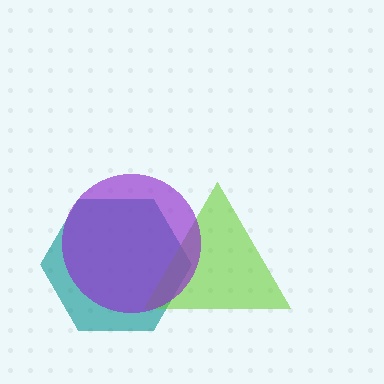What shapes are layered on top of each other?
The layered shapes are: a teal hexagon, a lime triangle, a purple circle.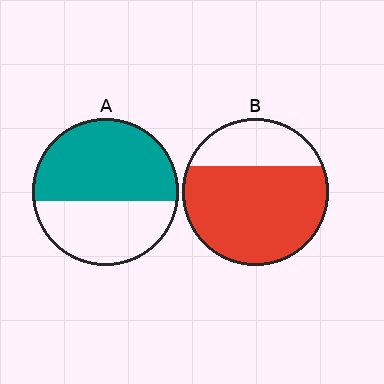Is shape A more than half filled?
Yes.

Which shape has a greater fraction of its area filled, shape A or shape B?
Shape B.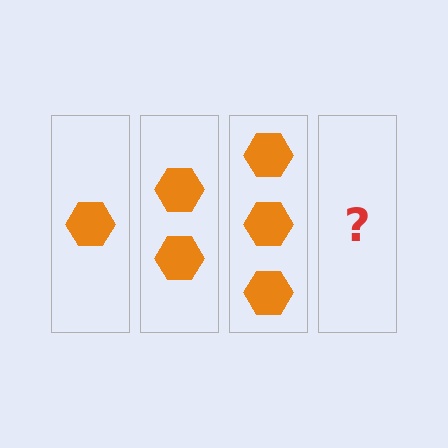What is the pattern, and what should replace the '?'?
The pattern is that each step adds one more hexagon. The '?' should be 4 hexagons.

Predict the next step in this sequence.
The next step is 4 hexagons.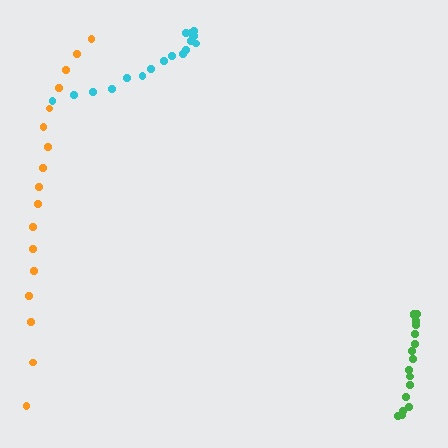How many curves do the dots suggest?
There are 3 distinct paths.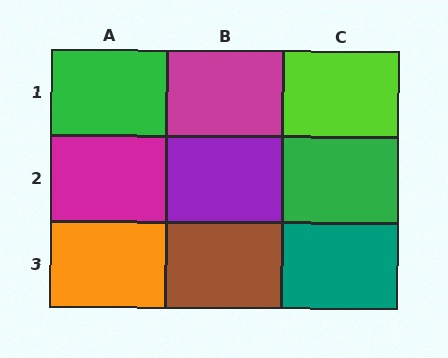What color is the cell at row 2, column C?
Green.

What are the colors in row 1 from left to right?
Green, magenta, lime.